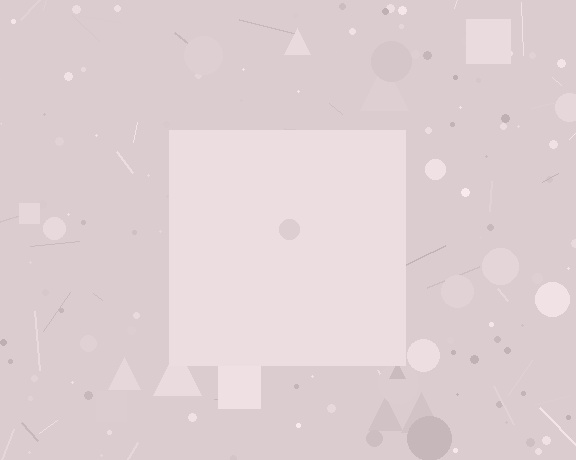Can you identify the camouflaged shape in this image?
The camouflaged shape is a square.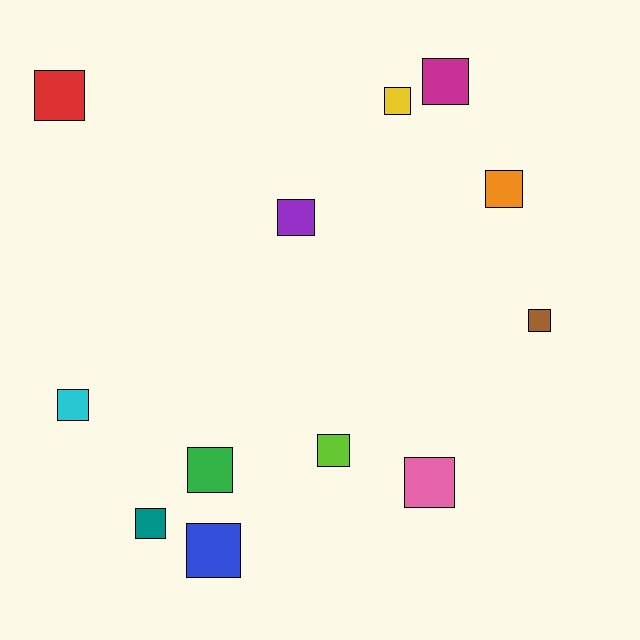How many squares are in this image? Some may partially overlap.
There are 12 squares.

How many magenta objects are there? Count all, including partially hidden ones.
There is 1 magenta object.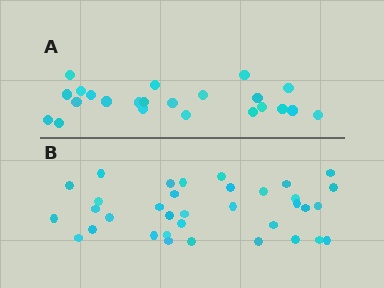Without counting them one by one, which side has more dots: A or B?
Region B (the bottom region) has more dots.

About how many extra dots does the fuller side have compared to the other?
Region B has roughly 12 or so more dots than region A.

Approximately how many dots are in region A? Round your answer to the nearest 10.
About 20 dots. (The exact count is 23, which rounds to 20.)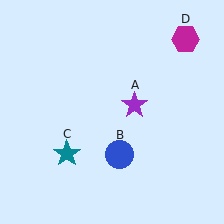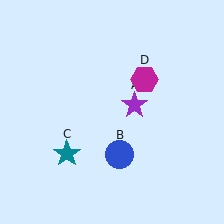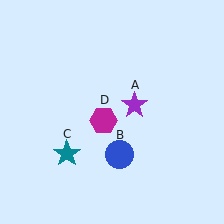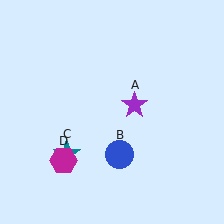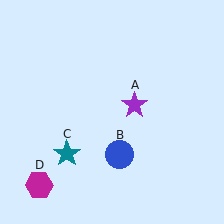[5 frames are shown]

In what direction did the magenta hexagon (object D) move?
The magenta hexagon (object D) moved down and to the left.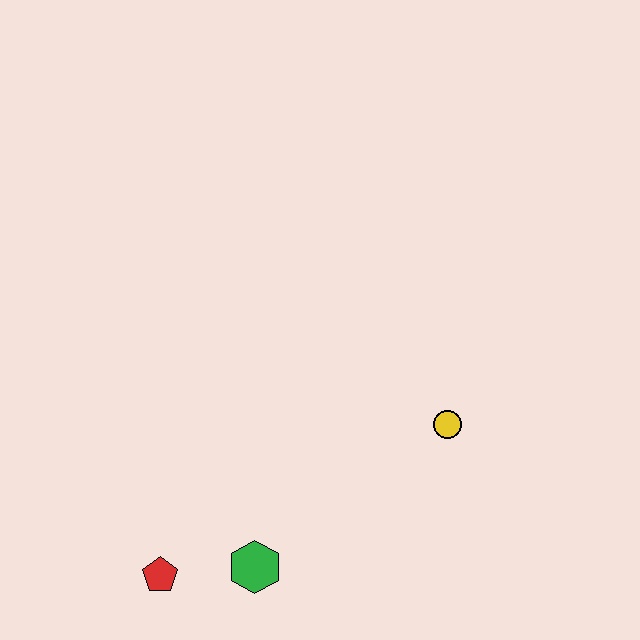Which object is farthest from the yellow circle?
The red pentagon is farthest from the yellow circle.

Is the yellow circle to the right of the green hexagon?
Yes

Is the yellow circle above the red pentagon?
Yes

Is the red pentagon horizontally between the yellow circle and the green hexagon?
No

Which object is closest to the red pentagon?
The green hexagon is closest to the red pentagon.